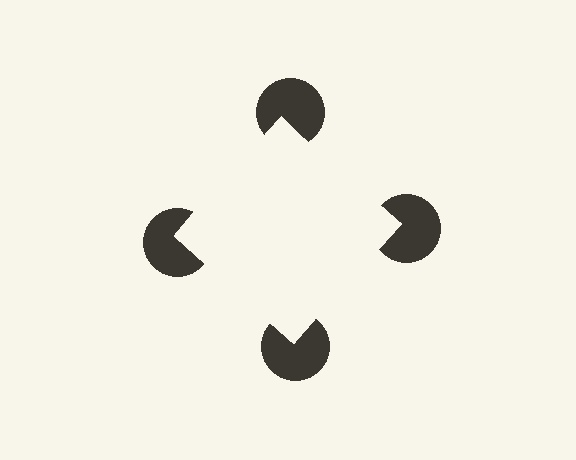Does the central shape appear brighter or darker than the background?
It typically appears slightly brighter than the background, even though no actual brightness change is drawn.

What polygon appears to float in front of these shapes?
An illusory square — its edges are inferred from the aligned wedge cuts in the pac-man discs, not physically drawn.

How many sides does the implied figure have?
4 sides.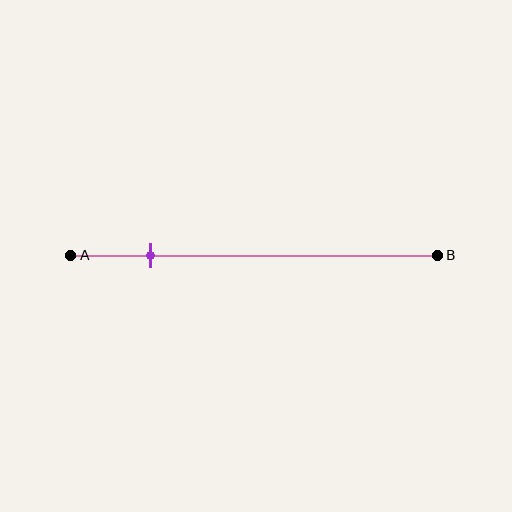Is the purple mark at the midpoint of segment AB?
No, the mark is at about 20% from A, not at the 50% midpoint.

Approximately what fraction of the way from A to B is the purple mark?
The purple mark is approximately 20% of the way from A to B.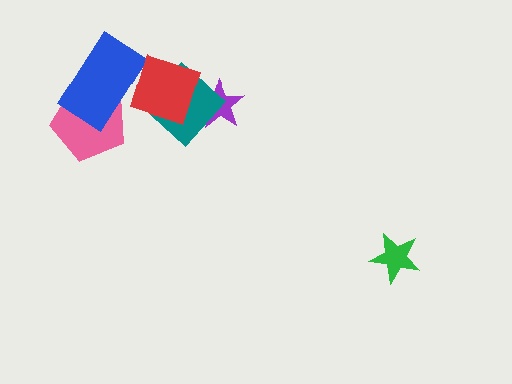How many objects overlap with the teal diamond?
2 objects overlap with the teal diamond.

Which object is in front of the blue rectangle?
The red diamond is in front of the blue rectangle.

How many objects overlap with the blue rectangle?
2 objects overlap with the blue rectangle.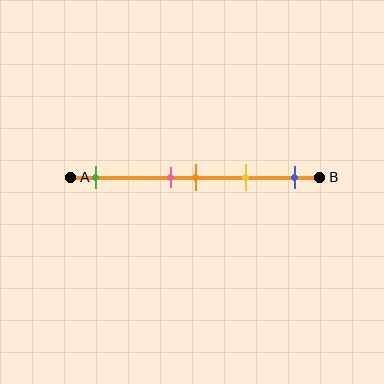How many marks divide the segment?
There are 5 marks dividing the segment.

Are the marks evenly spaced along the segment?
No, the marks are not evenly spaced.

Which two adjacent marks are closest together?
The pink and orange marks are the closest adjacent pair.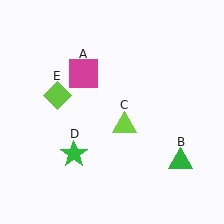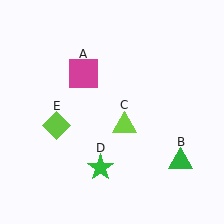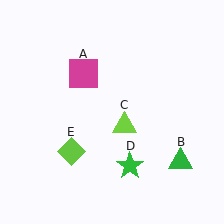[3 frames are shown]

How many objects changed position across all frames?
2 objects changed position: green star (object D), lime diamond (object E).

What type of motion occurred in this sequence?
The green star (object D), lime diamond (object E) rotated counterclockwise around the center of the scene.